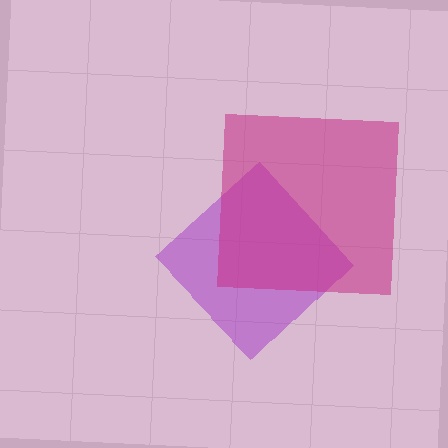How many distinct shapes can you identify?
There are 2 distinct shapes: a purple diamond, a magenta square.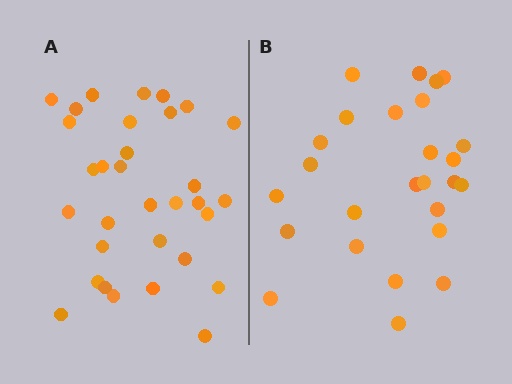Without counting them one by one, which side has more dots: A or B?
Region A (the left region) has more dots.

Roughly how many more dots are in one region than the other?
Region A has about 6 more dots than region B.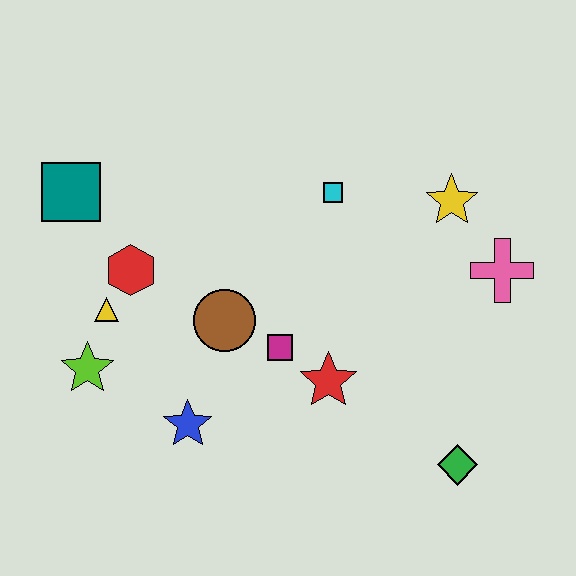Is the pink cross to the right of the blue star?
Yes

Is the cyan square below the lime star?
No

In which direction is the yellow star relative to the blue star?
The yellow star is to the right of the blue star.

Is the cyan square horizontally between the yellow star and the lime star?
Yes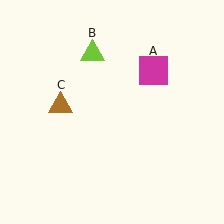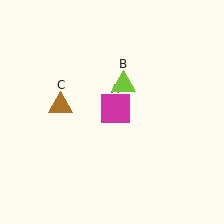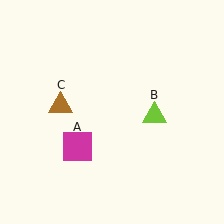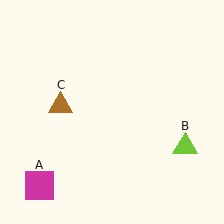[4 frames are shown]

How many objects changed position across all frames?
2 objects changed position: magenta square (object A), lime triangle (object B).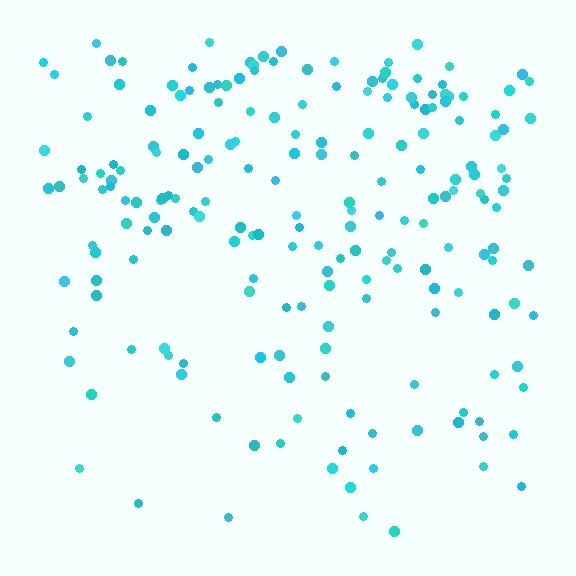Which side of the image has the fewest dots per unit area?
The bottom.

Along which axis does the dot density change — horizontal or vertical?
Vertical.